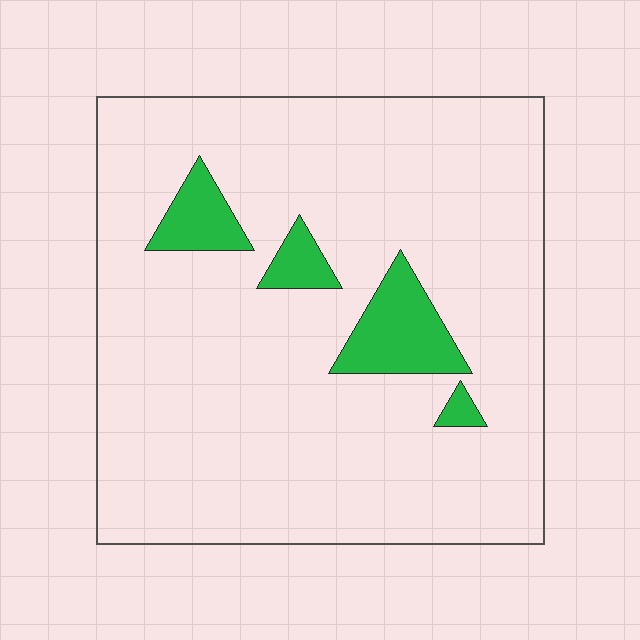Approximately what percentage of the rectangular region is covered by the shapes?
Approximately 10%.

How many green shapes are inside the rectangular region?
4.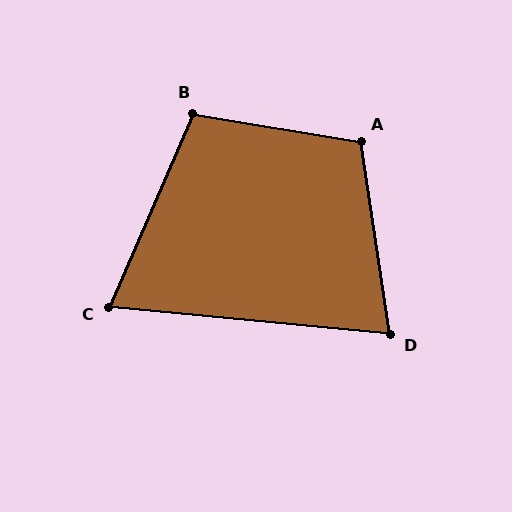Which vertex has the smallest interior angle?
C, at approximately 72 degrees.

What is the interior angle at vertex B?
Approximately 104 degrees (obtuse).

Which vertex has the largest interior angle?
A, at approximately 108 degrees.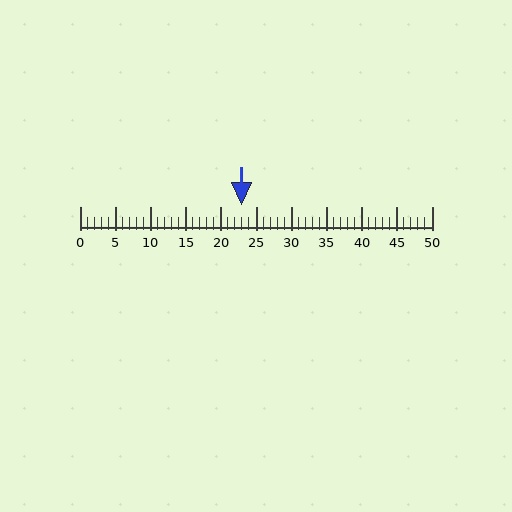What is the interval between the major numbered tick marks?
The major tick marks are spaced 5 units apart.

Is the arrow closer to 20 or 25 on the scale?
The arrow is closer to 25.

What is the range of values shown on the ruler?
The ruler shows values from 0 to 50.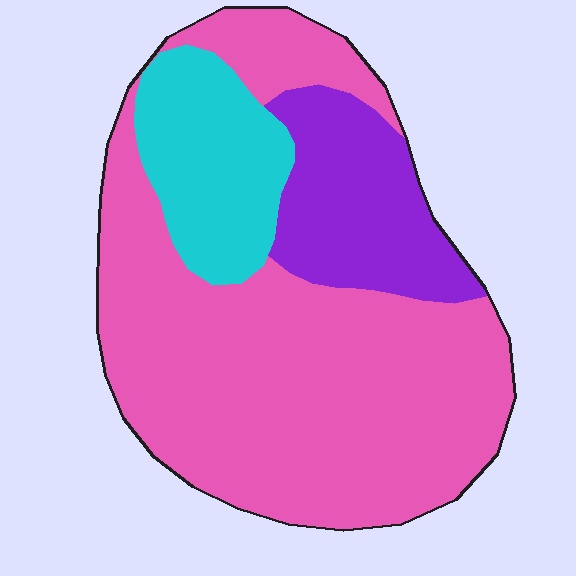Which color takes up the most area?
Pink, at roughly 65%.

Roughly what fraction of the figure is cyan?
Cyan covers roughly 15% of the figure.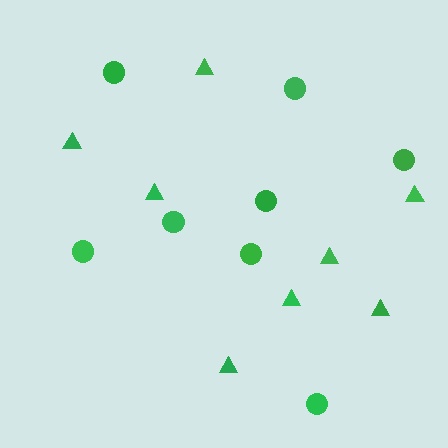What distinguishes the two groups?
There are 2 groups: one group of circles (8) and one group of triangles (8).